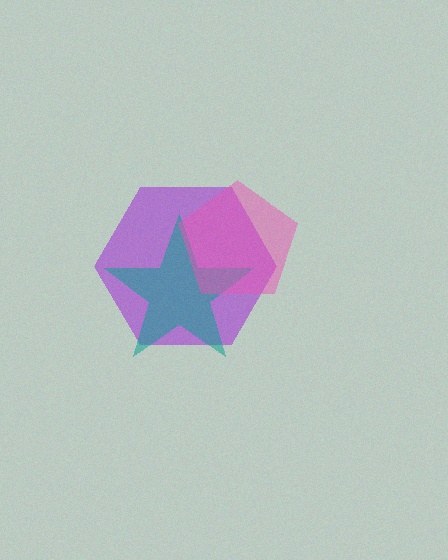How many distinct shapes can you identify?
There are 3 distinct shapes: a purple hexagon, a teal star, a pink pentagon.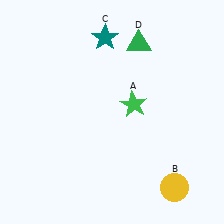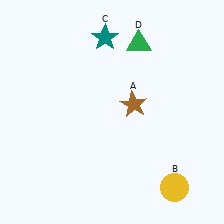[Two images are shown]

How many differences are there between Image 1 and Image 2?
There is 1 difference between the two images.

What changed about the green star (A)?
In Image 1, A is green. In Image 2, it changed to brown.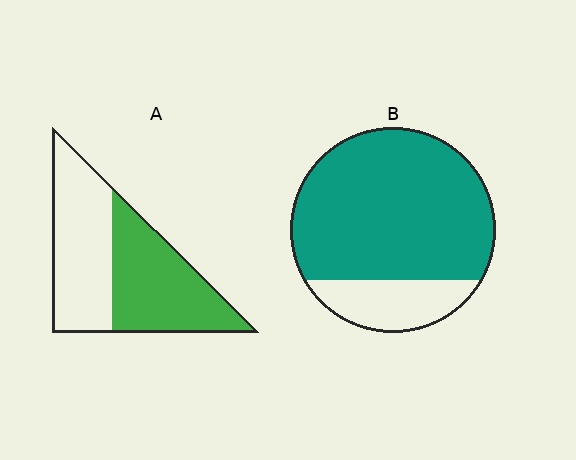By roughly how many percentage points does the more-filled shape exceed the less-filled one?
By roughly 30 percentage points (B over A).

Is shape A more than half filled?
Roughly half.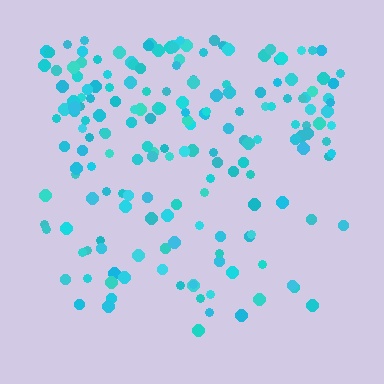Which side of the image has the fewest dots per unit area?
The bottom.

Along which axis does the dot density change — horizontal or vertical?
Vertical.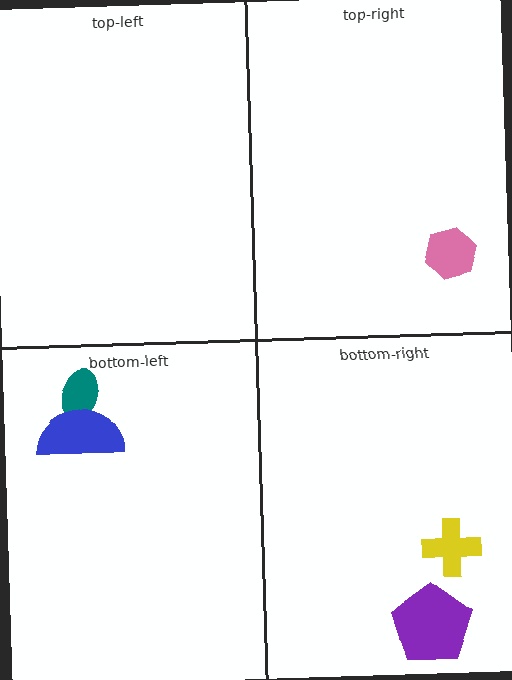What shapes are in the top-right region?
The pink hexagon.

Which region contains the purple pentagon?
The bottom-right region.